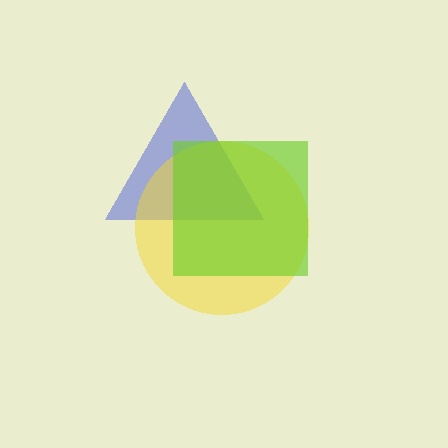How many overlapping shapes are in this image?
There are 3 overlapping shapes in the image.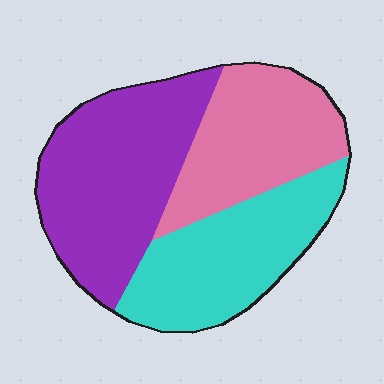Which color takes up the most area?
Purple, at roughly 40%.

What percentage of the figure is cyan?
Cyan takes up about one third (1/3) of the figure.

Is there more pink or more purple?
Purple.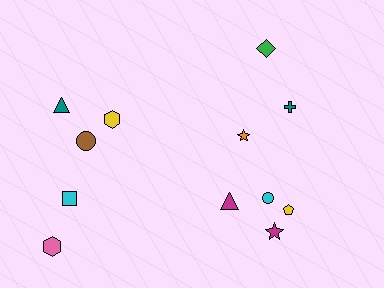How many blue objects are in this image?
There are no blue objects.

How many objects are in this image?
There are 12 objects.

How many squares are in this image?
There is 1 square.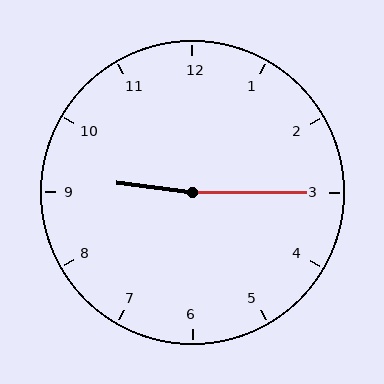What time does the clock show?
9:15.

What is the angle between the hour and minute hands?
Approximately 172 degrees.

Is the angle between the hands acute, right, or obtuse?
It is obtuse.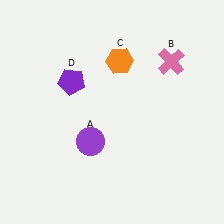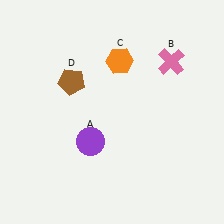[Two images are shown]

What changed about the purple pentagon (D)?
In Image 1, D is purple. In Image 2, it changed to brown.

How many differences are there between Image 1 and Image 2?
There is 1 difference between the two images.